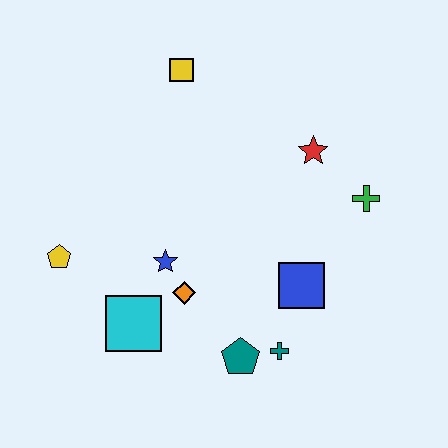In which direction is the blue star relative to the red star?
The blue star is to the left of the red star.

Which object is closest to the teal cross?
The teal pentagon is closest to the teal cross.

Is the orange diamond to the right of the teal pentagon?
No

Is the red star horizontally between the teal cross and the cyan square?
No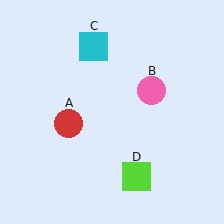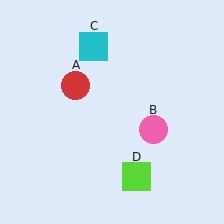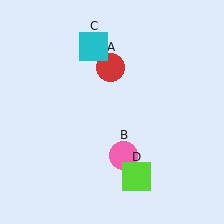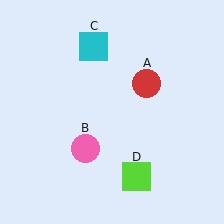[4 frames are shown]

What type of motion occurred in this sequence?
The red circle (object A), pink circle (object B) rotated clockwise around the center of the scene.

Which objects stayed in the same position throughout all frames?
Cyan square (object C) and lime square (object D) remained stationary.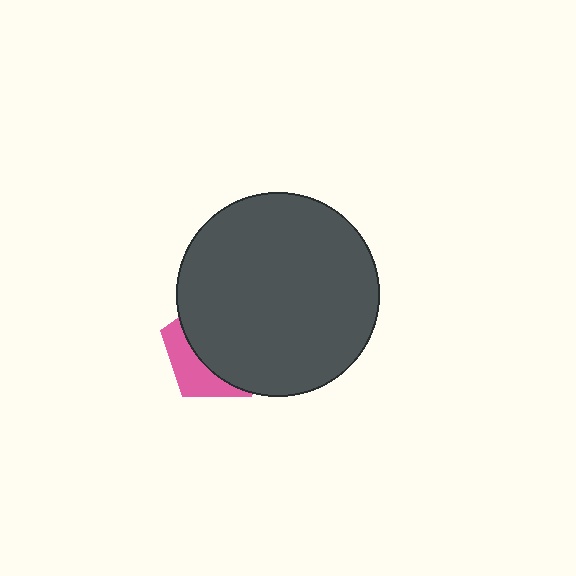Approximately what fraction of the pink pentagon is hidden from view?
Roughly 69% of the pink pentagon is hidden behind the dark gray circle.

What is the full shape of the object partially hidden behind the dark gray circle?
The partially hidden object is a pink pentagon.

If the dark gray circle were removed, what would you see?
You would see the complete pink pentagon.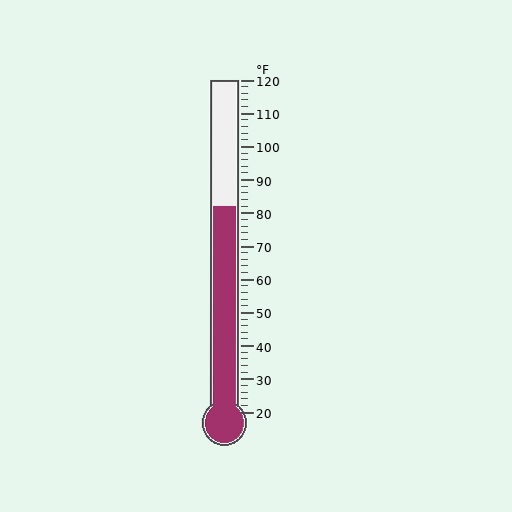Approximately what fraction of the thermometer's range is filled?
The thermometer is filled to approximately 60% of its range.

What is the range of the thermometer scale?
The thermometer scale ranges from 20°F to 120°F.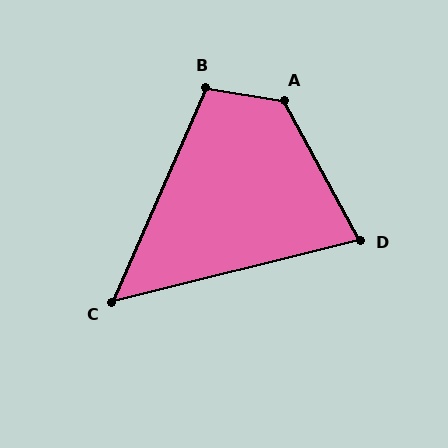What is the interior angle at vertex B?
Approximately 104 degrees (obtuse).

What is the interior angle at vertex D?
Approximately 76 degrees (acute).